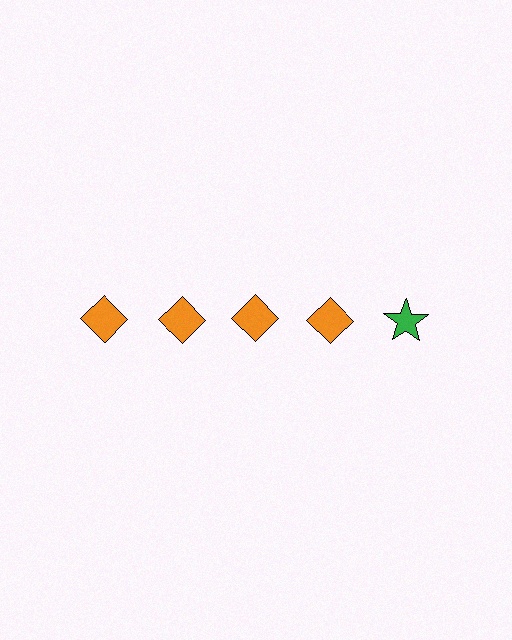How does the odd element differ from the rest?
It differs in both color (green instead of orange) and shape (star instead of diamond).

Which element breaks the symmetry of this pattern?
The green star in the top row, rightmost column breaks the symmetry. All other shapes are orange diamonds.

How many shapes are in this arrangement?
There are 5 shapes arranged in a grid pattern.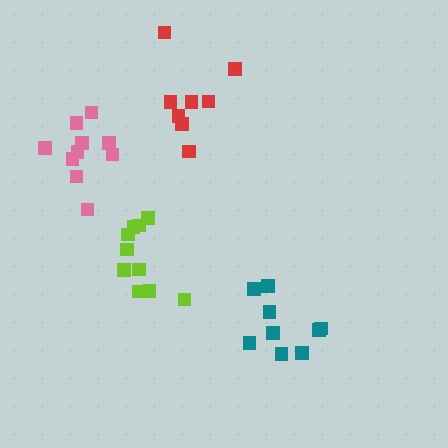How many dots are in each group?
Group 1: 10 dots, Group 2: 9 dots, Group 3: 10 dots, Group 4: 8 dots (37 total).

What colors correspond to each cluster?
The clusters are colored: lime, teal, pink, red.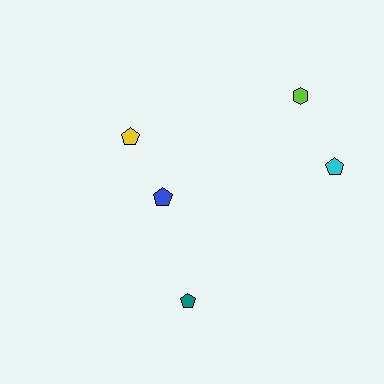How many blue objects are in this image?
There is 1 blue object.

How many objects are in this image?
There are 5 objects.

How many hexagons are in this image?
There is 1 hexagon.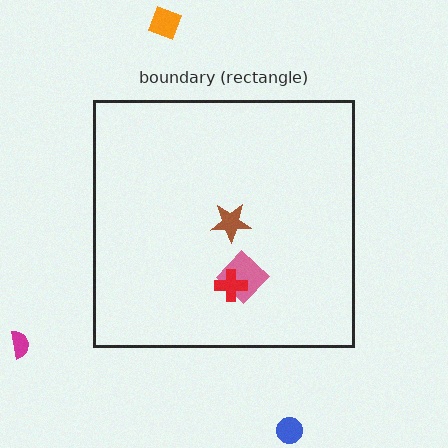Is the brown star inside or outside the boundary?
Inside.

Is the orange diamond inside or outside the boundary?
Outside.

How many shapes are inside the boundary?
3 inside, 3 outside.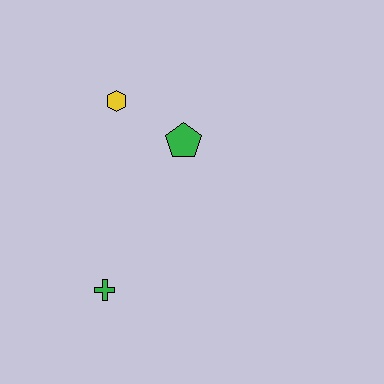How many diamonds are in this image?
There are no diamonds.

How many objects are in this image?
There are 3 objects.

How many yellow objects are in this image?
There is 1 yellow object.